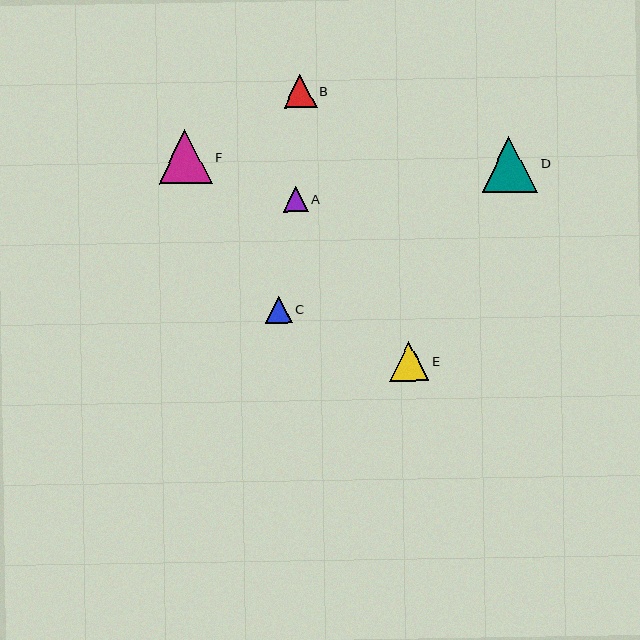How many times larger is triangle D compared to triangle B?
Triangle D is approximately 1.7 times the size of triangle B.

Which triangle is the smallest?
Triangle A is the smallest with a size of approximately 25 pixels.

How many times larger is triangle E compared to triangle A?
Triangle E is approximately 1.6 times the size of triangle A.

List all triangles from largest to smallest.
From largest to smallest: D, F, E, B, C, A.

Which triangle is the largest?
Triangle D is the largest with a size of approximately 55 pixels.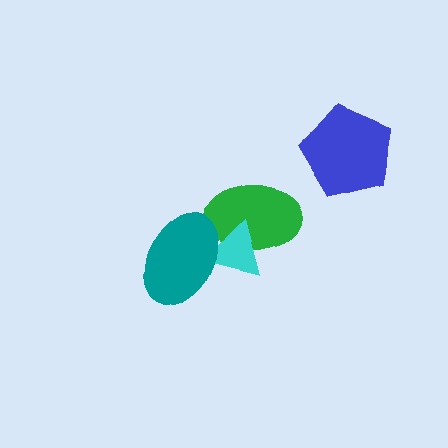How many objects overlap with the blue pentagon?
0 objects overlap with the blue pentagon.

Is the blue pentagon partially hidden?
No, no other shape covers it.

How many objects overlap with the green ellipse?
2 objects overlap with the green ellipse.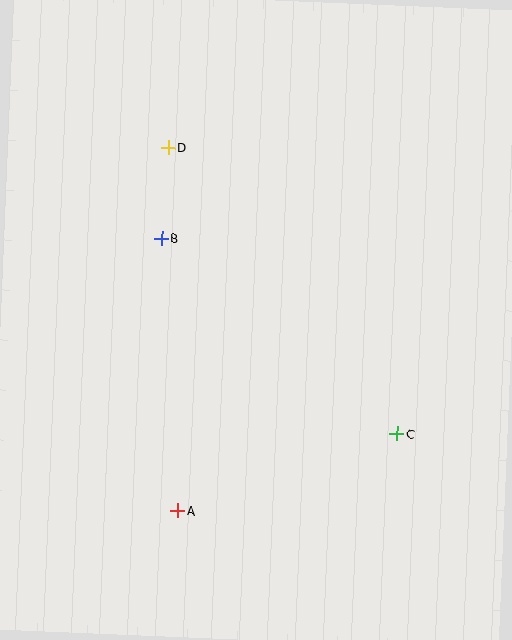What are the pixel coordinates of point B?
Point B is at (161, 238).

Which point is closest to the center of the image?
Point B at (161, 238) is closest to the center.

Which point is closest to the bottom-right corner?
Point C is closest to the bottom-right corner.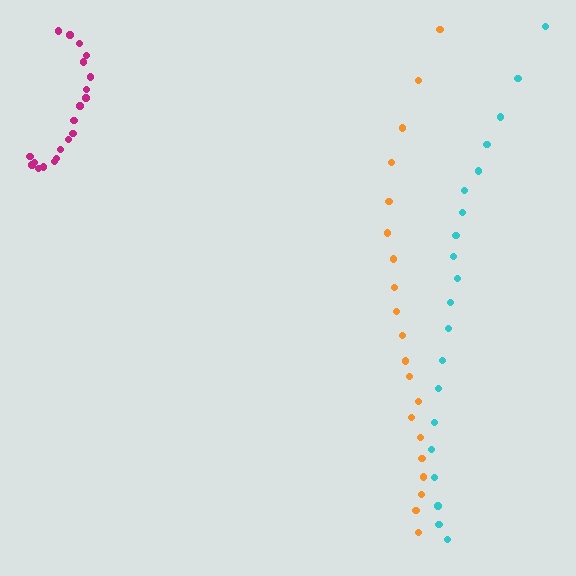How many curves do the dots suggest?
There are 3 distinct paths.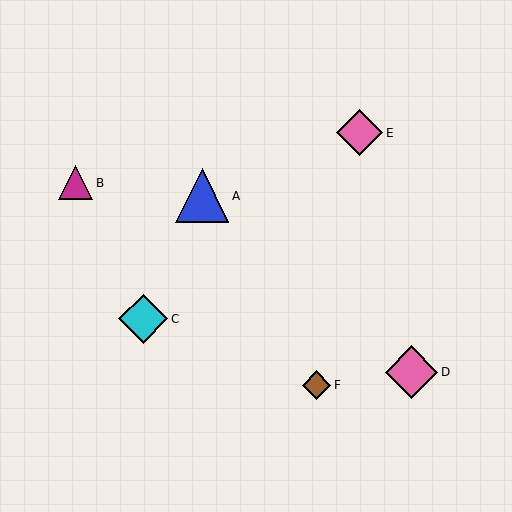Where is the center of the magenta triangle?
The center of the magenta triangle is at (76, 183).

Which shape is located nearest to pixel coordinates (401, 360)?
The pink diamond (labeled D) at (412, 372) is nearest to that location.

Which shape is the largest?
The blue triangle (labeled A) is the largest.